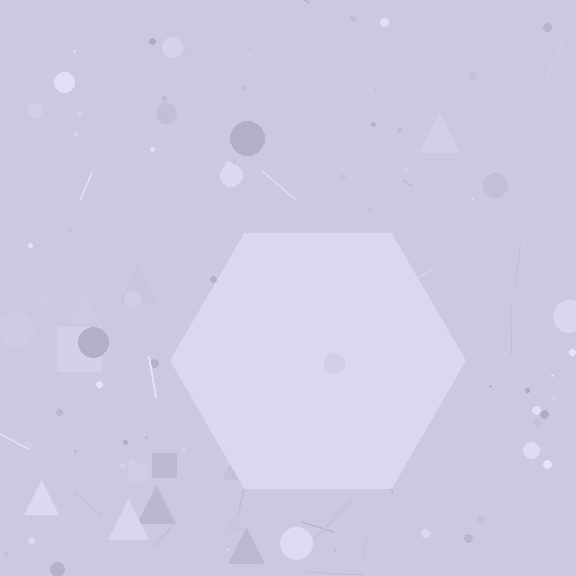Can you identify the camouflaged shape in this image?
The camouflaged shape is a hexagon.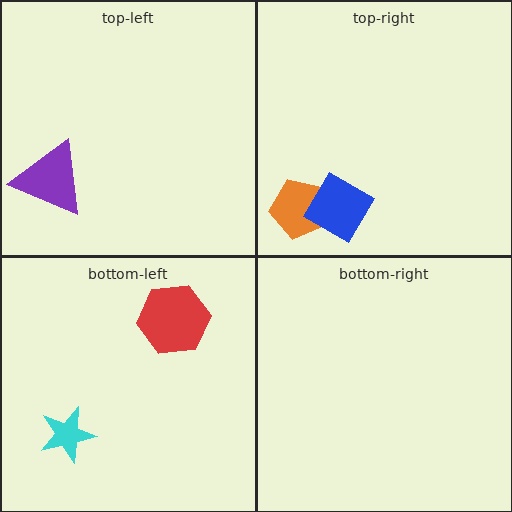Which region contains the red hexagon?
The bottom-left region.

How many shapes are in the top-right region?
2.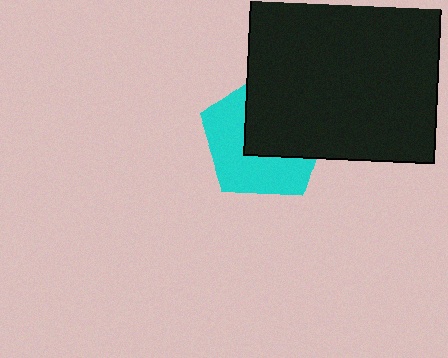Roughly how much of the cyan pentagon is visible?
About half of it is visible (roughly 50%).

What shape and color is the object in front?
The object in front is a black square.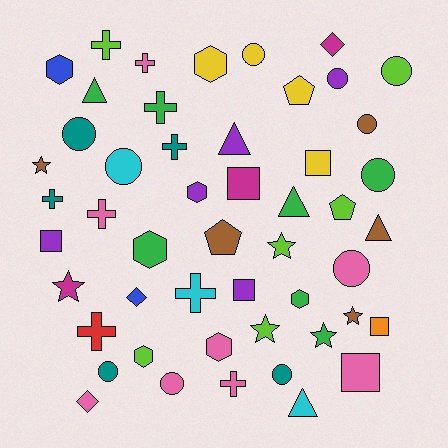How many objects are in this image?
There are 50 objects.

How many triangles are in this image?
There are 5 triangles.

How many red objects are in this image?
There is 1 red object.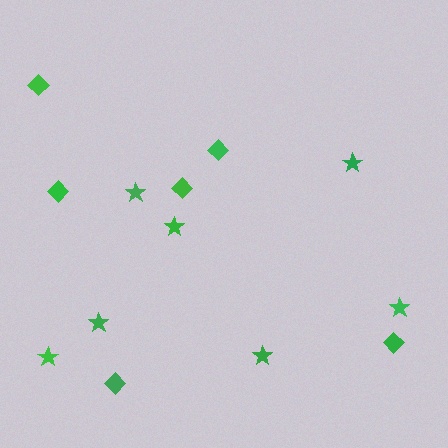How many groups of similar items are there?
There are 2 groups: one group of diamonds (6) and one group of stars (7).